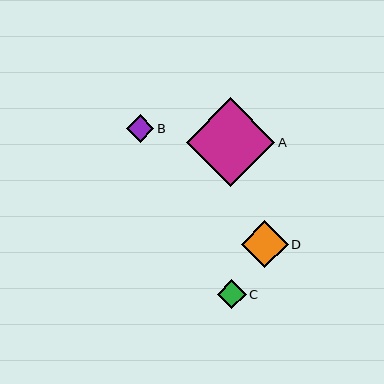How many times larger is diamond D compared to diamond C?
Diamond D is approximately 1.6 times the size of diamond C.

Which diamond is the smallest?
Diamond B is the smallest with a size of approximately 28 pixels.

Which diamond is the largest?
Diamond A is the largest with a size of approximately 88 pixels.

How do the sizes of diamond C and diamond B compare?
Diamond C and diamond B are approximately the same size.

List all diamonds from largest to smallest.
From largest to smallest: A, D, C, B.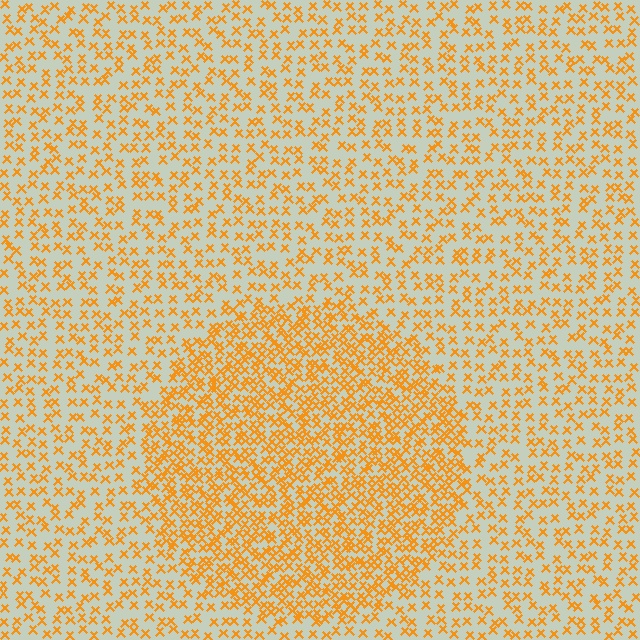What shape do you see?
I see a circle.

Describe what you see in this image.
The image contains small orange elements arranged at two different densities. A circle-shaped region is visible where the elements are more densely packed than the surrounding area.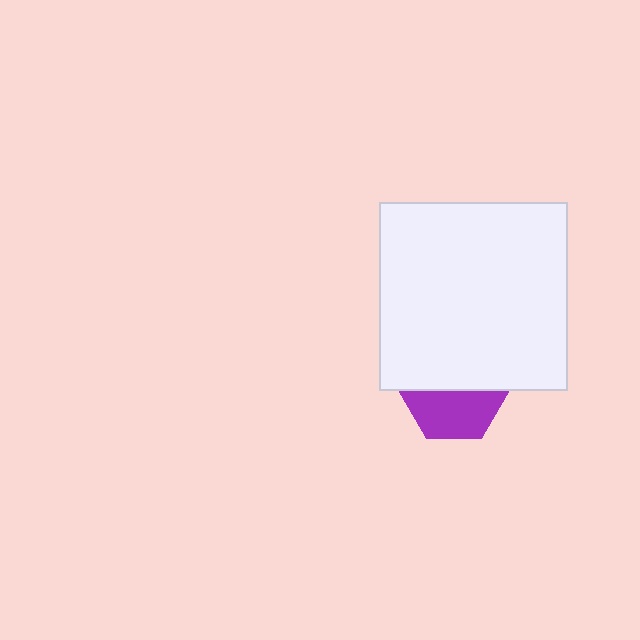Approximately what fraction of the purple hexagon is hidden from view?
Roughly 51% of the purple hexagon is hidden behind the white square.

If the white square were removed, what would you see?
You would see the complete purple hexagon.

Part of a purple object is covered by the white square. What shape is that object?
It is a hexagon.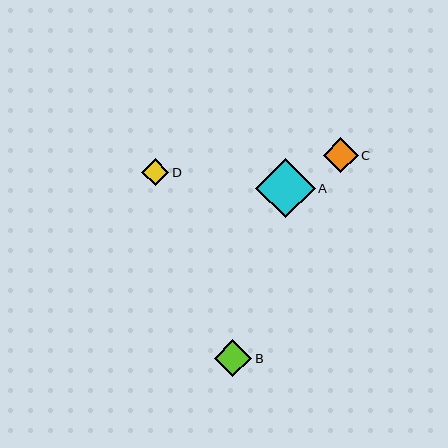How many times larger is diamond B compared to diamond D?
Diamond B is approximately 1.4 times the size of diamond D.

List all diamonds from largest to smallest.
From largest to smallest: A, B, C, D.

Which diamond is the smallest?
Diamond D is the smallest with a size of approximately 27 pixels.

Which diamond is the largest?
Diamond A is the largest with a size of approximately 59 pixels.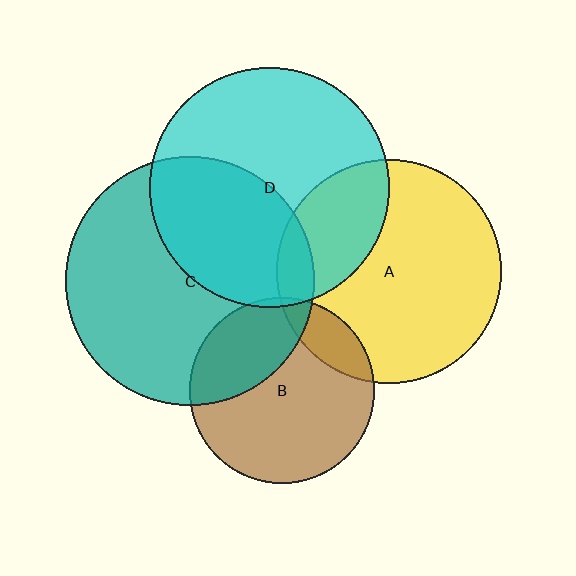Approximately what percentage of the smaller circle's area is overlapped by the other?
Approximately 5%.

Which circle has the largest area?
Circle C (teal).